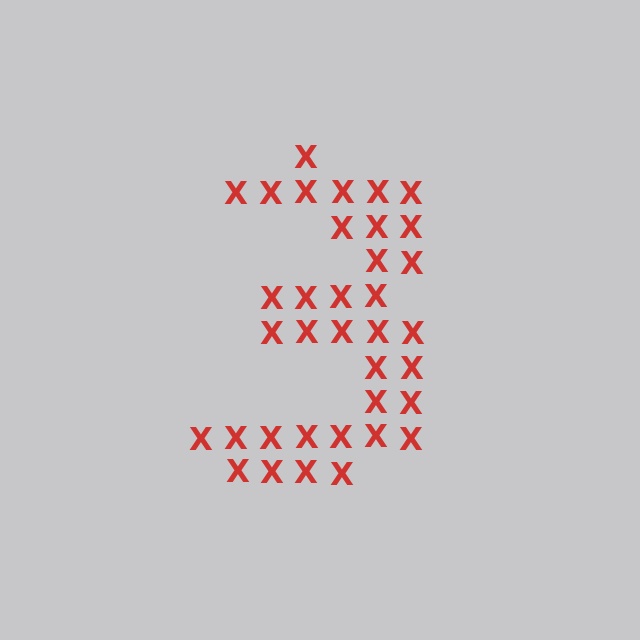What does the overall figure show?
The overall figure shows the digit 3.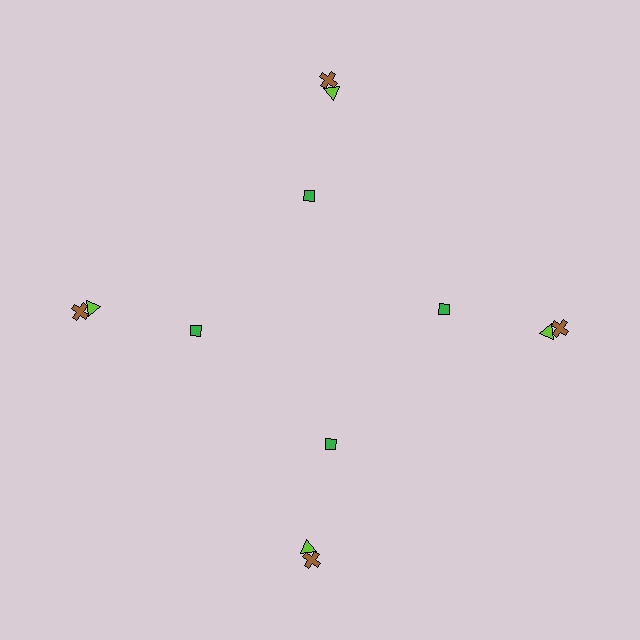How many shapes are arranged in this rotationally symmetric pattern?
There are 12 shapes, arranged in 4 groups of 3.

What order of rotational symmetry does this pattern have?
This pattern has 4-fold rotational symmetry.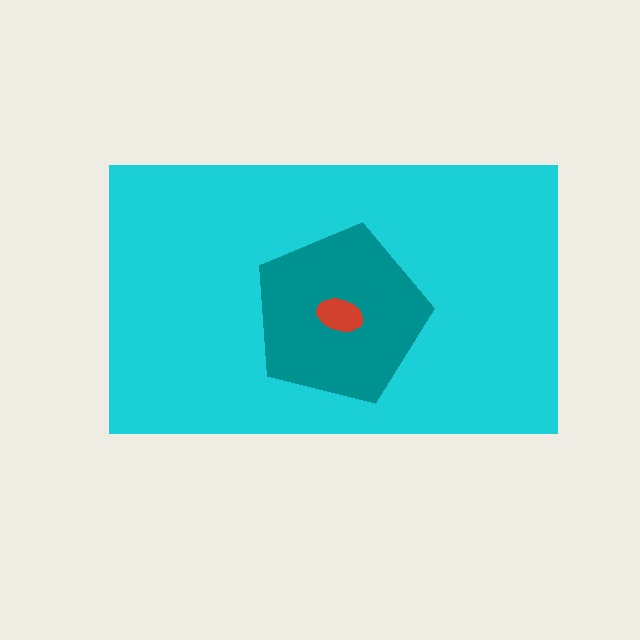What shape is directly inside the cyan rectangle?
The teal pentagon.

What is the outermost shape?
The cyan rectangle.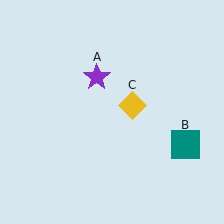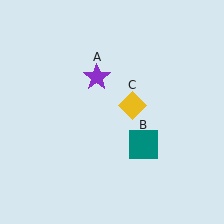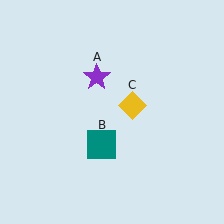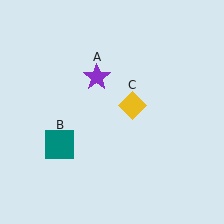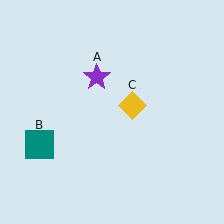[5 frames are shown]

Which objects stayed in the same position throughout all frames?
Purple star (object A) and yellow diamond (object C) remained stationary.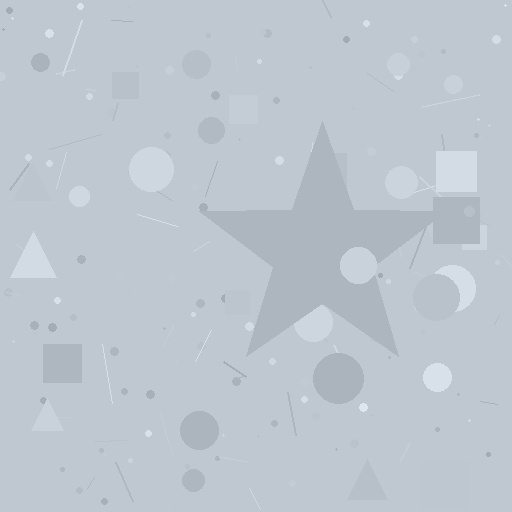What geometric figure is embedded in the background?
A star is embedded in the background.